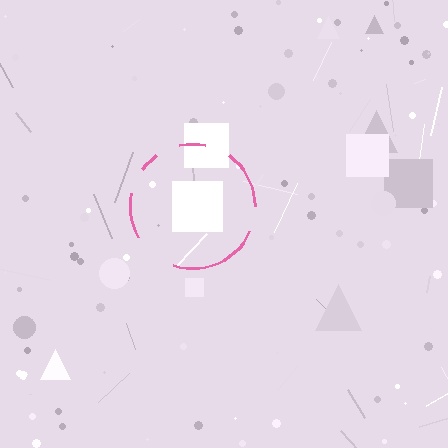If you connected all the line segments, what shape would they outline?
They would outline a circle.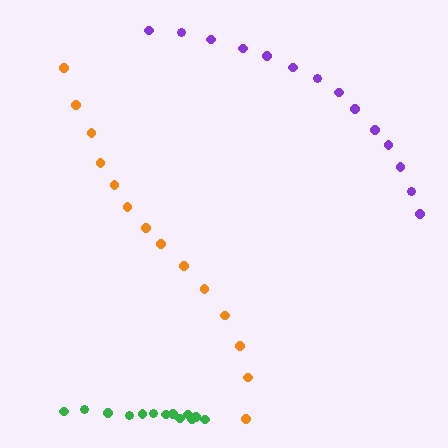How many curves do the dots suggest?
There are 3 distinct paths.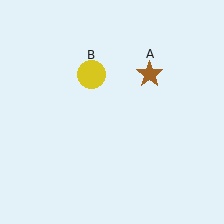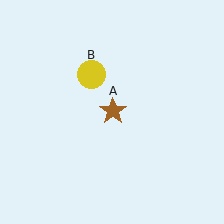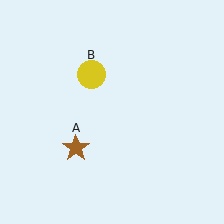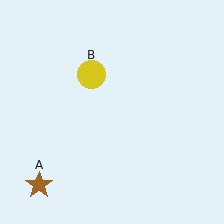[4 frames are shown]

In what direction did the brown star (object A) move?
The brown star (object A) moved down and to the left.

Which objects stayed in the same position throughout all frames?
Yellow circle (object B) remained stationary.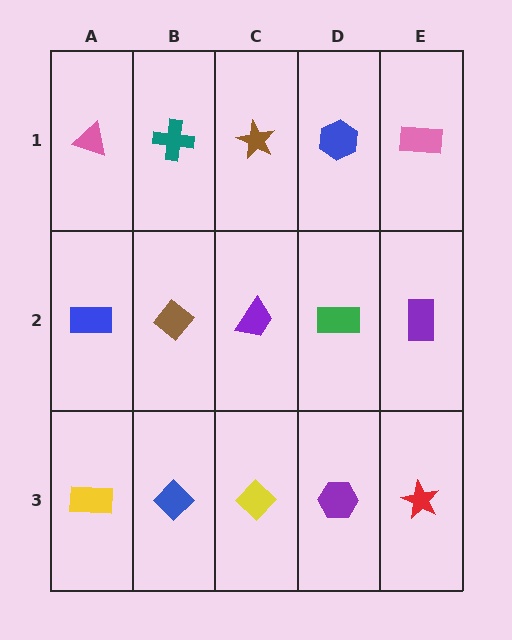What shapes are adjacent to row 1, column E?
A purple rectangle (row 2, column E), a blue hexagon (row 1, column D).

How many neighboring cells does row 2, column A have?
3.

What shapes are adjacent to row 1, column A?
A blue rectangle (row 2, column A), a teal cross (row 1, column B).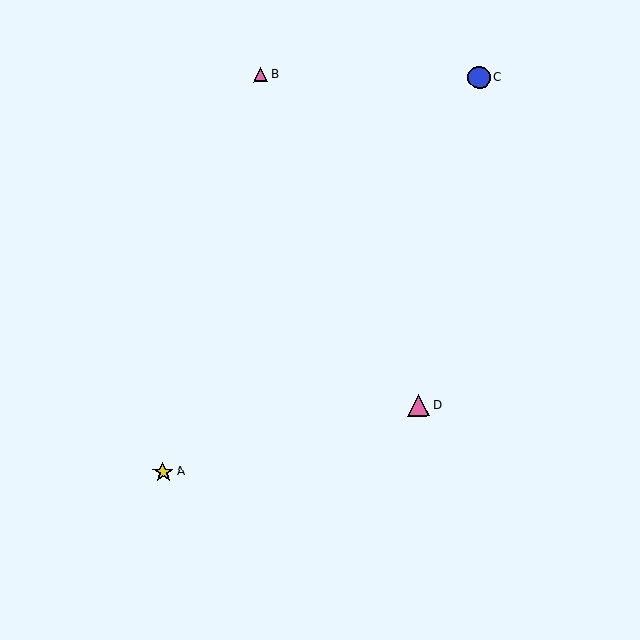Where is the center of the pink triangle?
The center of the pink triangle is at (419, 405).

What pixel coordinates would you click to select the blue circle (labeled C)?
Click at (479, 78) to select the blue circle C.